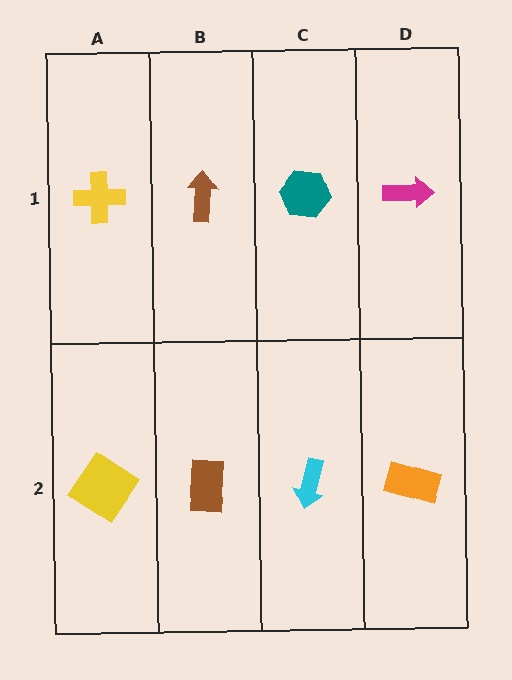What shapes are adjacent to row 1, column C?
A cyan arrow (row 2, column C), a brown arrow (row 1, column B), a magenta arrow (row 1, column D).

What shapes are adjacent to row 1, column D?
An orange rectangle (row 2, column D), a teal hexagon (row 1, column C).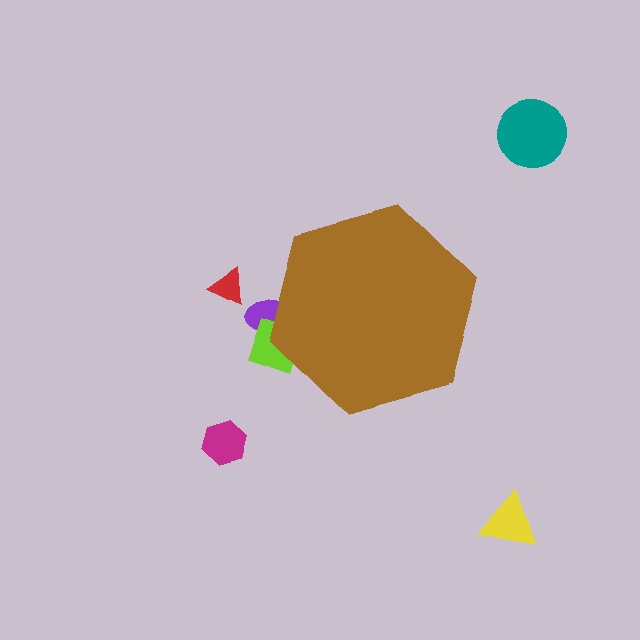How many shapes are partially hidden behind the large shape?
2 shapes are partially hidden.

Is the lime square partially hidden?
Yes, the lime square is partially hidden behind the brown hexagon.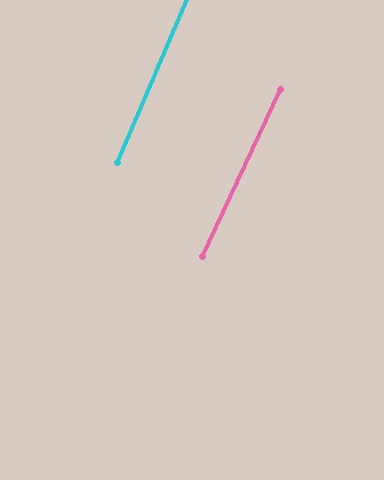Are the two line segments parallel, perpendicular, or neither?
Parallel — their directions differ by only 1.6°.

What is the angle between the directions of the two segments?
Approximately 2 degrees.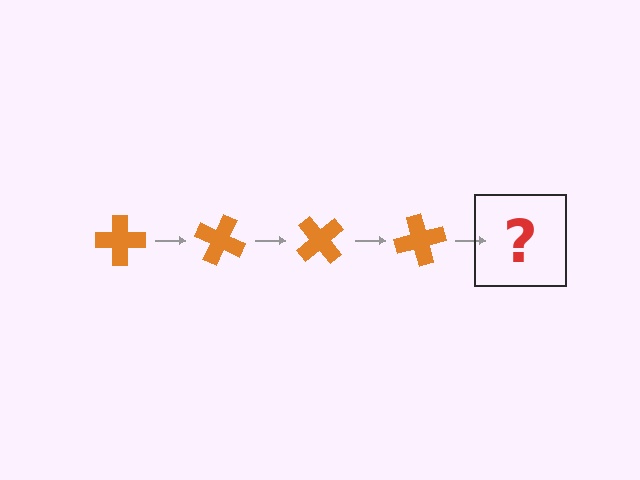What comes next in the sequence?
The next element should be an orange cross rotated 100 degrees.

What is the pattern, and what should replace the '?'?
The pattern is that the cross rotates 25 degrees each step. The '?' should be an orange cross rotated 100 degrees.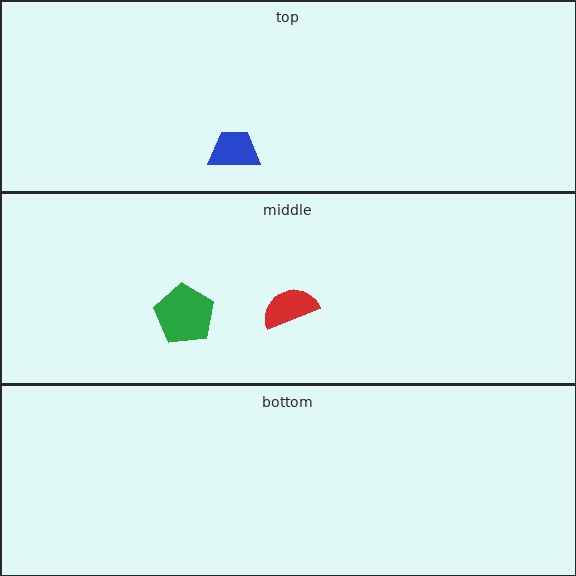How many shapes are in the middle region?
2.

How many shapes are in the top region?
1.